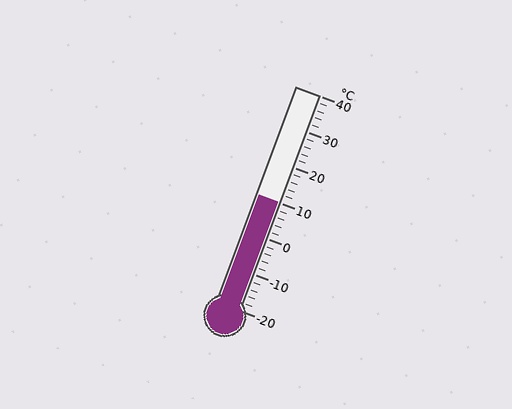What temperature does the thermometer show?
The thermometer shows approximately 10°C.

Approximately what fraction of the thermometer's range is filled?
The thermometer is filled to approximately 50% of its range.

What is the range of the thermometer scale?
The thermometer scale ranges from -20°C to 40°C.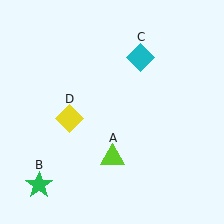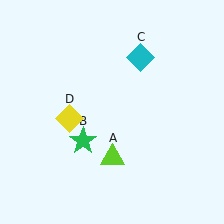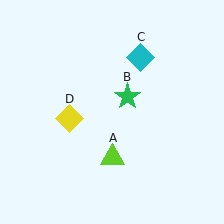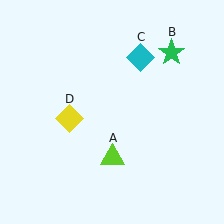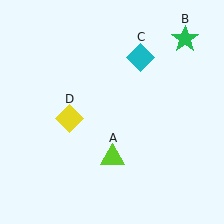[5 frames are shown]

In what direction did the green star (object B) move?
The green star (object B) moved up and to the right.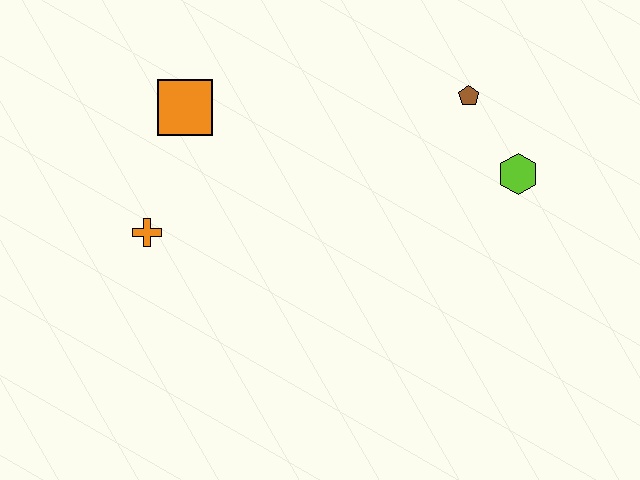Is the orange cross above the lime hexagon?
No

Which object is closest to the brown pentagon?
The lime hexagon is closest to the brown pentagon.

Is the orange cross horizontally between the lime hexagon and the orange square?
No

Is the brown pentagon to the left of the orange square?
No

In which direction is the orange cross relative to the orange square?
The orange cross is below the orange square.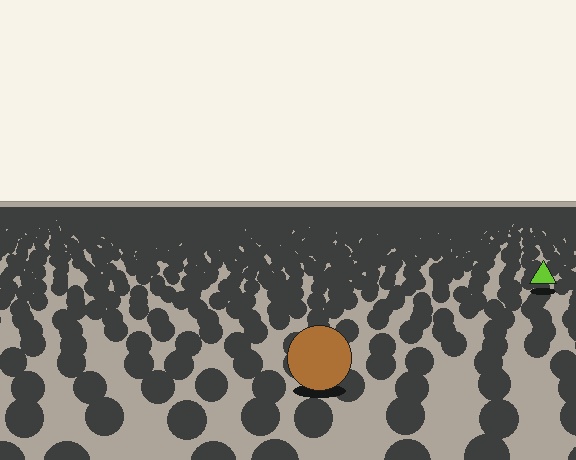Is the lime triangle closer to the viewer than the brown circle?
No. The brown circle is closer — you can tell from the texture gradient: the ground texture is coarser near it.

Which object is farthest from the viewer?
The lime triangle is farthest from the viewer. It appears smaller and the ground texture around it is denser.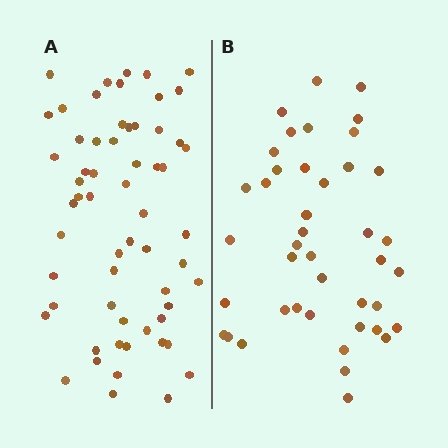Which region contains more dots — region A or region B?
Region A (the left region) has more dots.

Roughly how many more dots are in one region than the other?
Region A has approximately 20 more dots than region B.